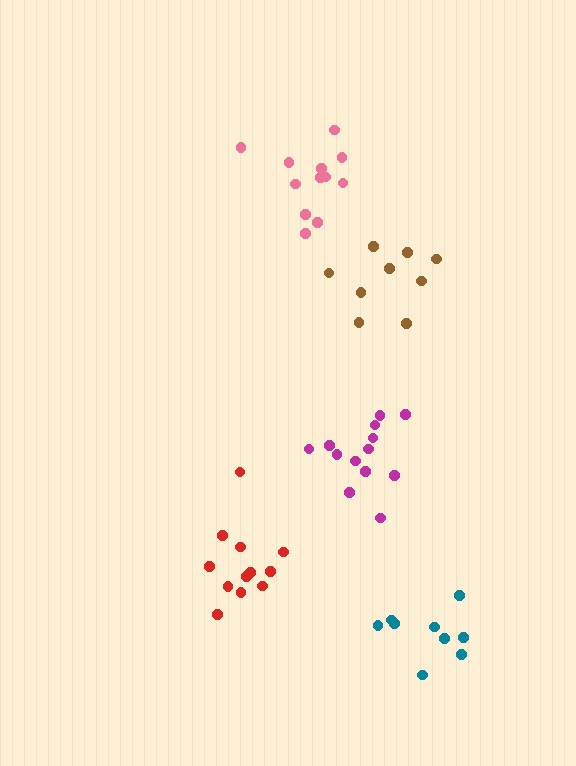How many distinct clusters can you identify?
There are 5 distinct clusters.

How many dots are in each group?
Group 1: 12 dots, Group 2: 12 dots, Group 3: 9 dots, Group 4: 9 dots, Group 5: 13 dots (55 total).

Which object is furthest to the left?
The red cluster is leftmost.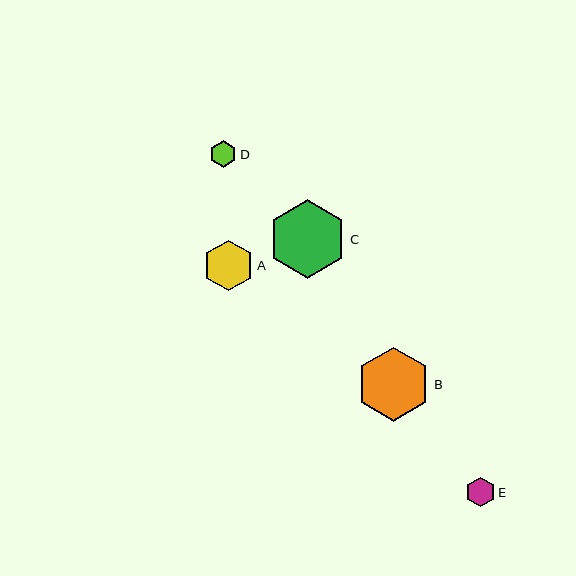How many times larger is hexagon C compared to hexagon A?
Hexagon C is approximately 1.6 times the size of hexagon A.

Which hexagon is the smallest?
Hexagon D is the smallest with a size of approximately 27 pixels.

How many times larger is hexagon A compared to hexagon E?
Hexagon A is approximately 1.7 times the size of hexagon E.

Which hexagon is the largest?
Hexagon C is the largest with a size of approximately 79 pixels.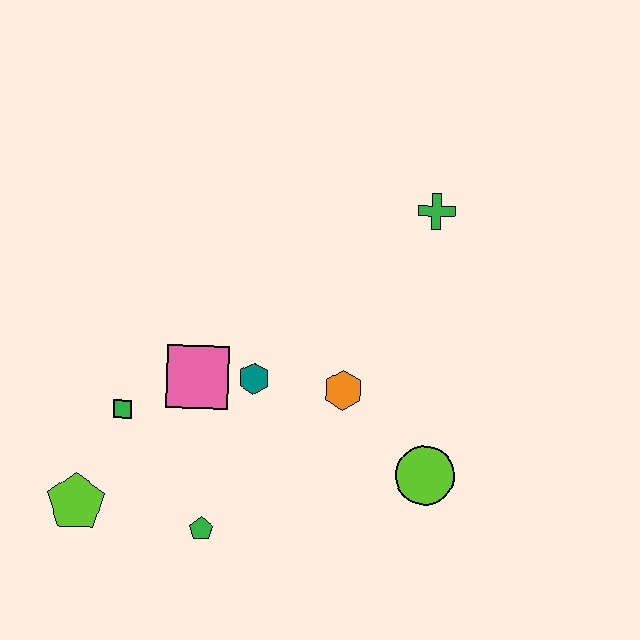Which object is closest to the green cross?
The orange hexagon is closest to the green cross.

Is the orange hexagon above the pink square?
No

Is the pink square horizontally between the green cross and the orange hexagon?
No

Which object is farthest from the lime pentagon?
The green cross is farthest from the lime pentagon.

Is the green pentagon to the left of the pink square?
No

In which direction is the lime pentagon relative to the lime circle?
The lime pentagon is to the left of the lime circle.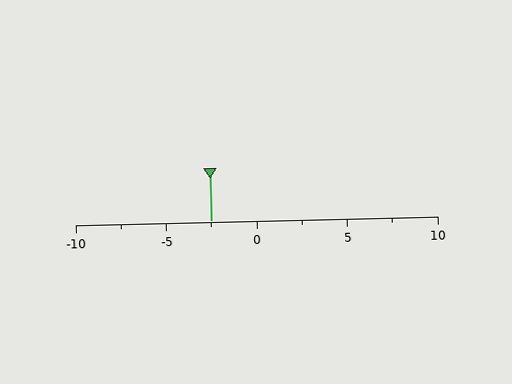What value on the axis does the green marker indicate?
The marker indicates approximately -2.5.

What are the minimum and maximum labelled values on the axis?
The axis runs from -10 to 10.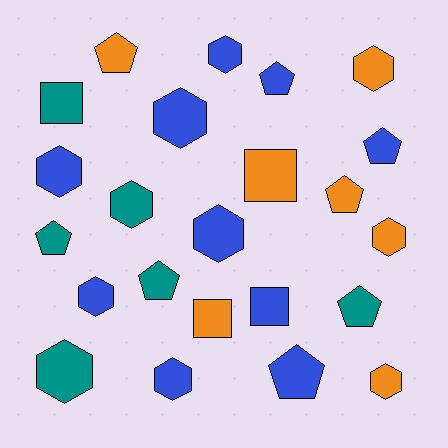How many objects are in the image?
There are 23 objects.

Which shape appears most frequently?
Hexagon, with 11 objects.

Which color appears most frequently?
Blue, with 10 objects.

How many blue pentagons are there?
There are 3 blue pentagons.